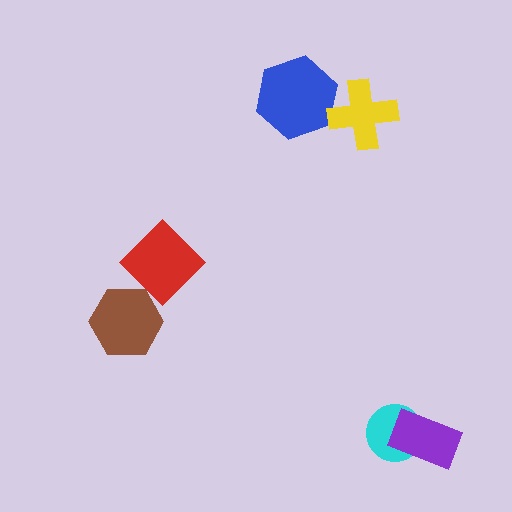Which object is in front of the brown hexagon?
The red diamond is in front of the brown hexagon.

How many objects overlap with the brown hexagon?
1 object overlaps with the brown hexagon.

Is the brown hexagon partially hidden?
Yes, it is partially covered by another shape.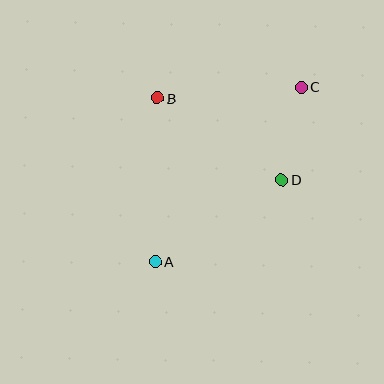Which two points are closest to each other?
Points C and D are closest to each other.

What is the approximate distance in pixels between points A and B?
The distance between A and B is approximately 164 pixels.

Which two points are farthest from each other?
Points A and C are farthest from each other.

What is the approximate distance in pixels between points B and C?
The distance between B and C is approximately 144 pixels.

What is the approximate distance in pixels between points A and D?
The distance between A and D is approximately 151 pixels.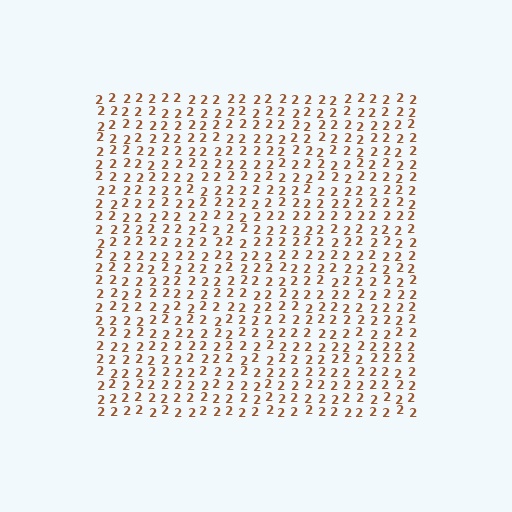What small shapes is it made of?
It is made of small digit 2's.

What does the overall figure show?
The overall figure shows a square.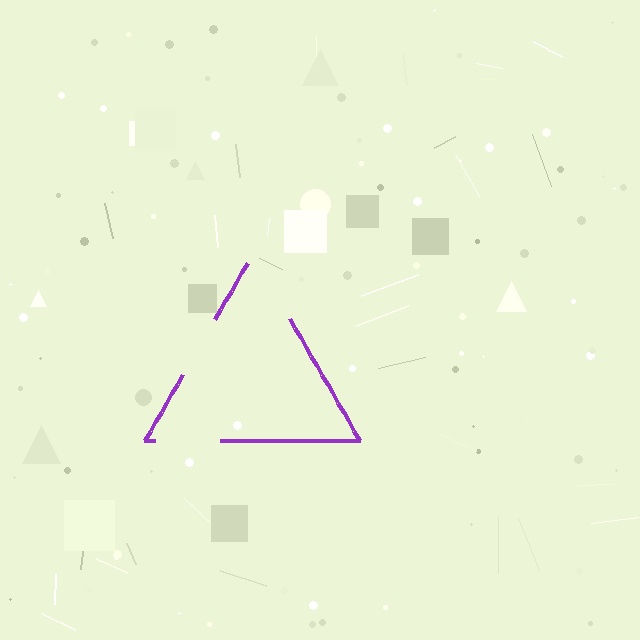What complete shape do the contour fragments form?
The contour fragments form a triangle.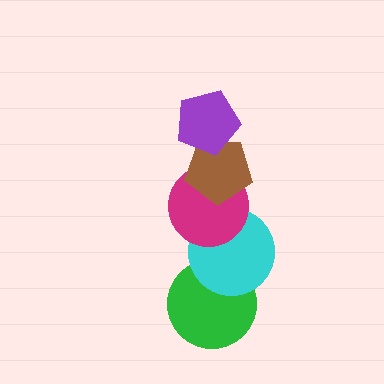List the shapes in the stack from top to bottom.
From top to bottom: the purple pentagon, the brown pentagon, the magenta circle, the cyan circle, the green circle.